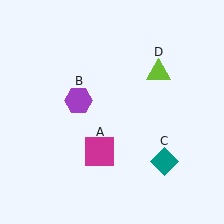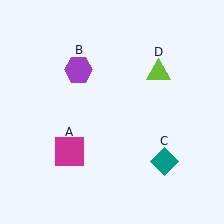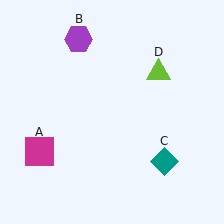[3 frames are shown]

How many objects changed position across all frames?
2 objects changed position: magenta square (object A), purple hexagon (object B).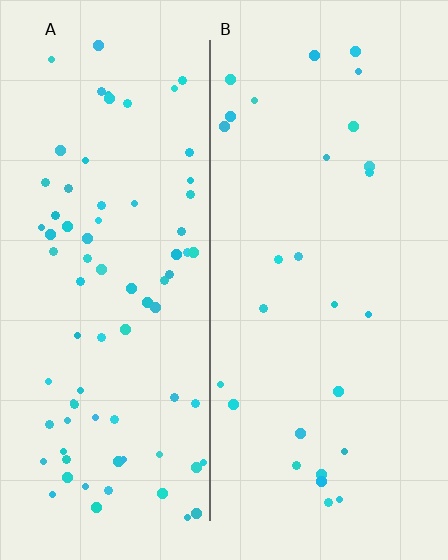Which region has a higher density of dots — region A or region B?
A (the left).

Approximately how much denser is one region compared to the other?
Approximately 2.9× — region A over region B.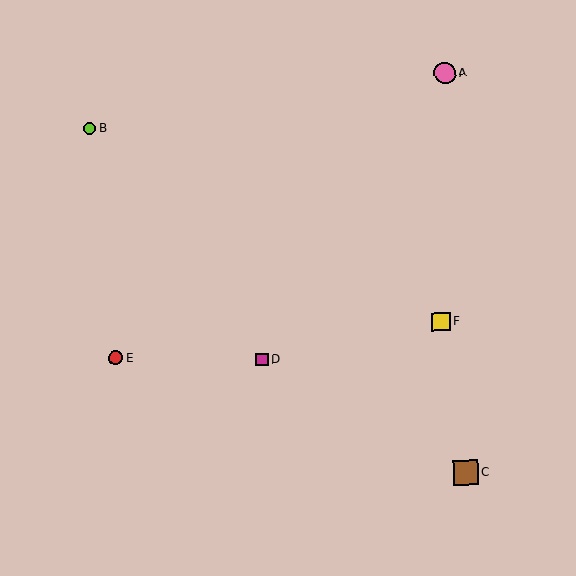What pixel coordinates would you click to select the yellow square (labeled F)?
Click at (441, 322) to select the yellow square F.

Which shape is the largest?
The brown square (labeled C) is the largest.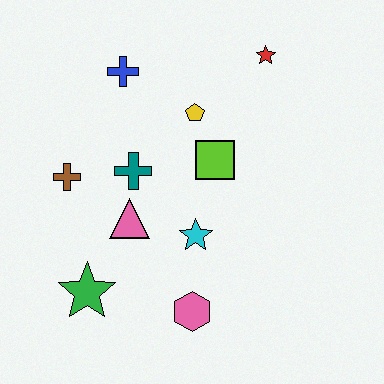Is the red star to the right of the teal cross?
Yes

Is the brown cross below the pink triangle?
No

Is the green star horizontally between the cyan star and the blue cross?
No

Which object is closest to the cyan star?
The pink triangle is closest to the cyan star.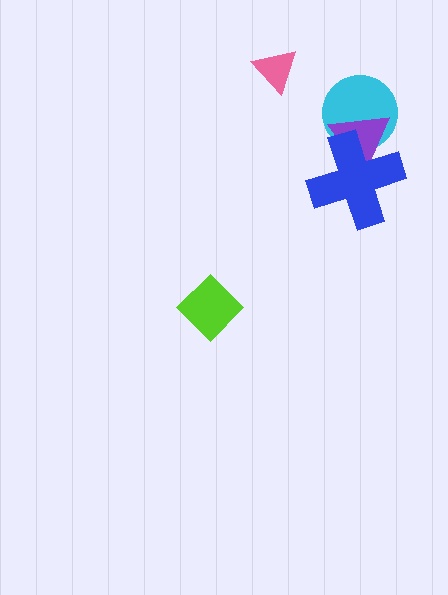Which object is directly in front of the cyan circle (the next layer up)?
The purple triangle is directly in front of the cyan circle.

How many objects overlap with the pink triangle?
0 objects overlap with the pink triangle.